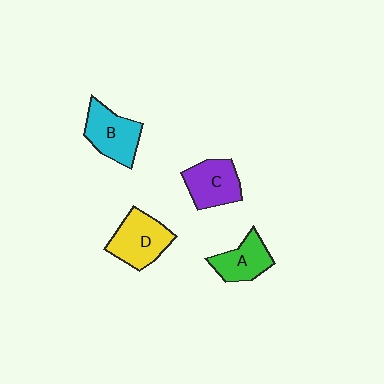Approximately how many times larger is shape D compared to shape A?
Approximately 1.3 times.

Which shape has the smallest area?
Shape A (green).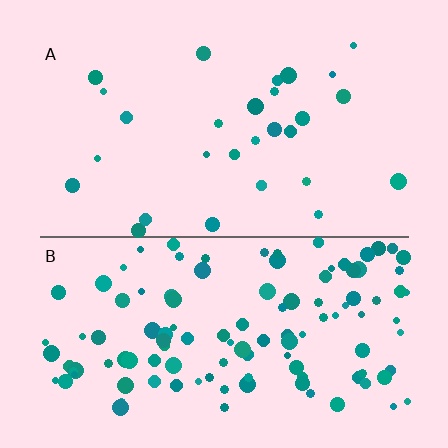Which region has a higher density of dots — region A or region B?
B (the bottom).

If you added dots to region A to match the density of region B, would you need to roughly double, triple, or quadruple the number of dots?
Approximately quadruple.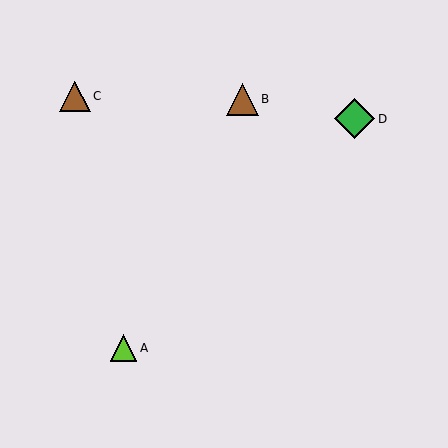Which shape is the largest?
The green diamond (labeled D) is the largest.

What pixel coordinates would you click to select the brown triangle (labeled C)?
Click at (75, 96) to select the brown triangle C.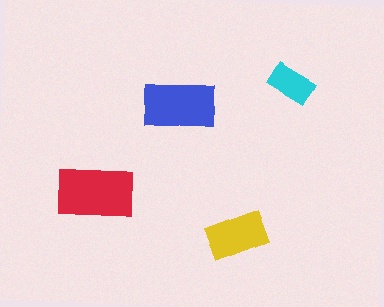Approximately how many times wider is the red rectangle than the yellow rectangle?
About 1.5 times wider.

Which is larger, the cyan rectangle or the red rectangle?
The red one.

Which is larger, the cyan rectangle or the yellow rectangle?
The yellow one.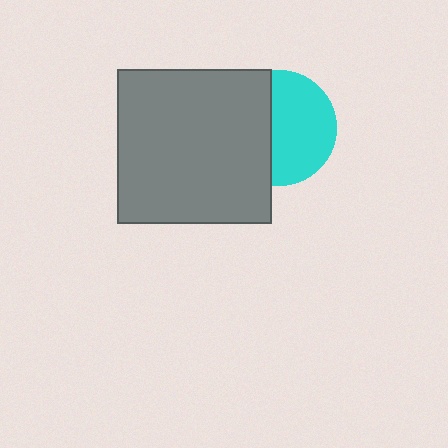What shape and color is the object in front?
The object in front is a gray square.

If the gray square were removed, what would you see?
You would see the complete cyan circle.